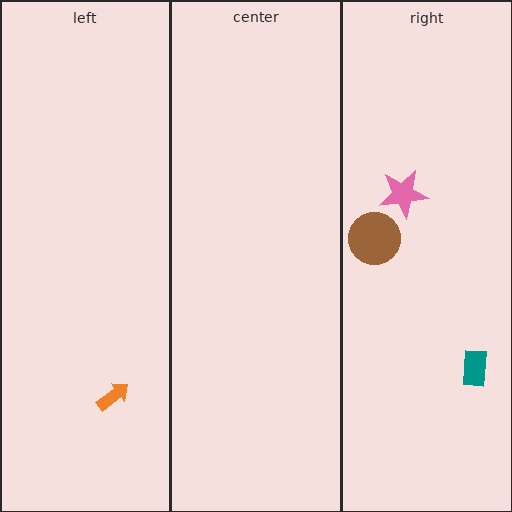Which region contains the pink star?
The right region.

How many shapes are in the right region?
3.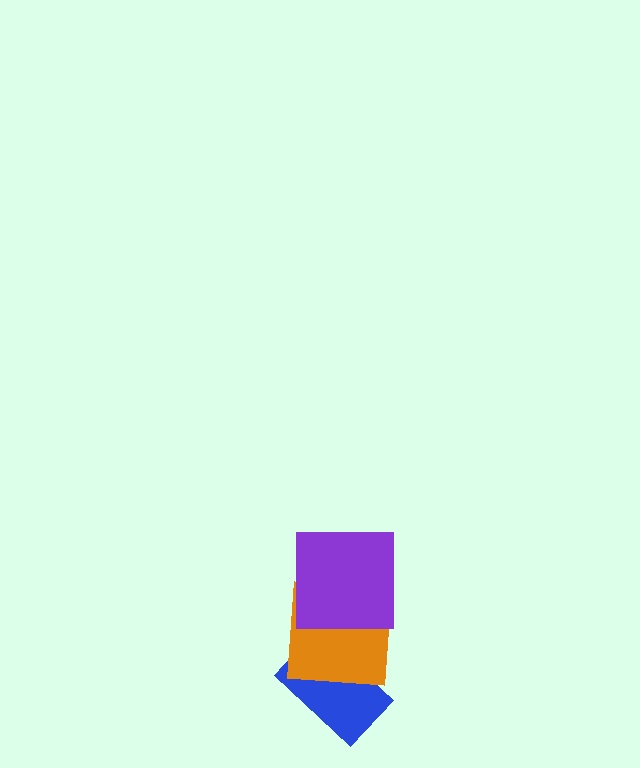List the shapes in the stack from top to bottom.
From top to bottom: the purple square, the orange square, the blue rectangle.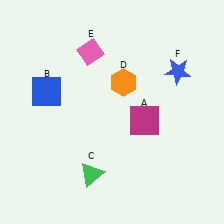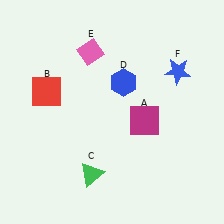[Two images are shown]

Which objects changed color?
B changed from blue to red. D changed from orange to blue.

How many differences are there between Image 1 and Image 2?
There are 2 differences between the two images.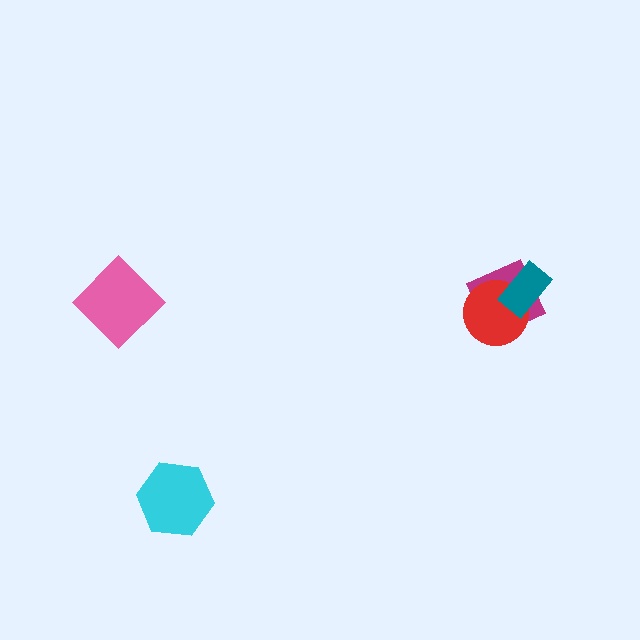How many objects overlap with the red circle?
2 objects overlap with the red circle.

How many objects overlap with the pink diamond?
0 objects overlap with the pink diamond.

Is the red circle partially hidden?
Yes, it is partially covered by another shape.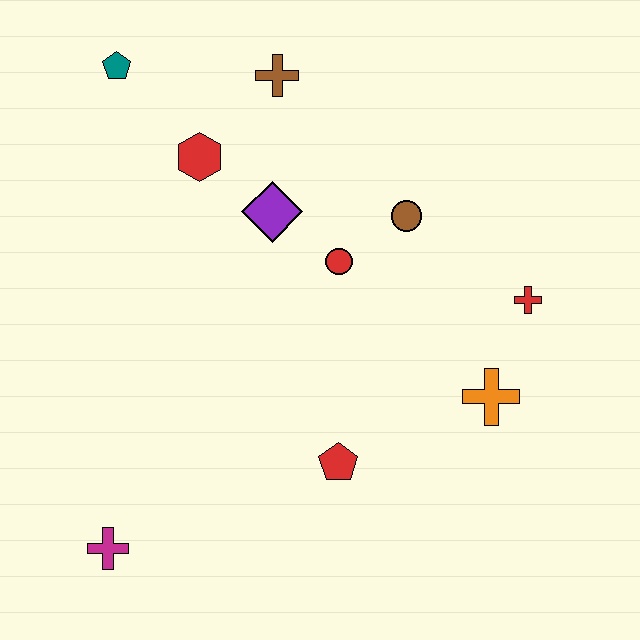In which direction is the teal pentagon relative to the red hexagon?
The teal pentagon is above the red hexagon.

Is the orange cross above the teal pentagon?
No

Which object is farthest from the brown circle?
The magenta cross is farthest from the brown circle.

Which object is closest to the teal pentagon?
The red hexagon is closest to the teal pentagon.